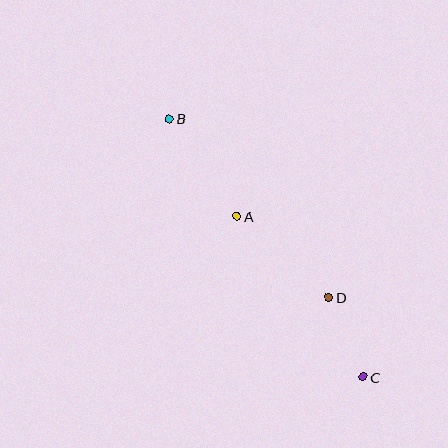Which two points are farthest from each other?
Points B and C are farthest from each other.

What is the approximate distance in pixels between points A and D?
The distance between A and D is approximately 122 pixels.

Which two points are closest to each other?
Points C and D are closest to each other.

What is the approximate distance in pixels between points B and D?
The distance between B and D is approximately 240 pixels.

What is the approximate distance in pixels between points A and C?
The distance between A and C is approximately 204 pixels.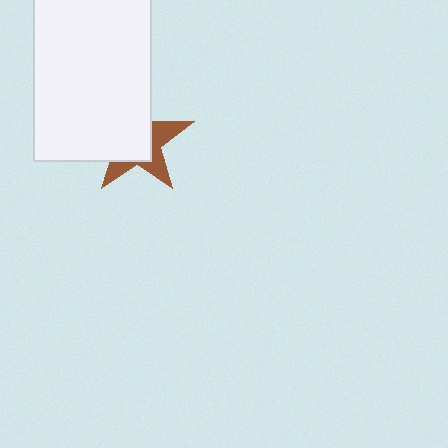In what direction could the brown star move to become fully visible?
The brown star could move toward the lower-right. That would shift it out from behind the white rectangle entirely.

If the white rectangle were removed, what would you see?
You would see the complete brown star.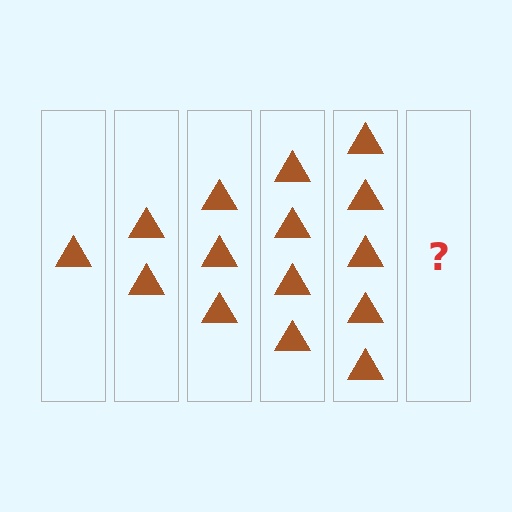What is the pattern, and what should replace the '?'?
The pattern is that each step adds one more triangle. The '?' should be 6 triangles.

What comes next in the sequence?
The next element should be 6 triangles.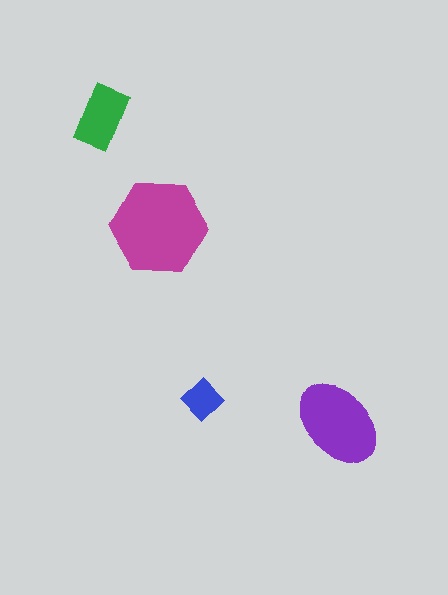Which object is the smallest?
The blue diamond.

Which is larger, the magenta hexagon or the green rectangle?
The magenta hexagon.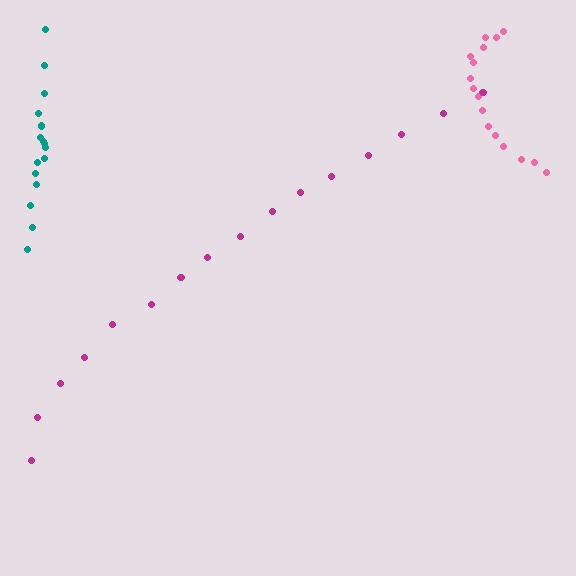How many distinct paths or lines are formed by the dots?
There are 3 distinct paths.